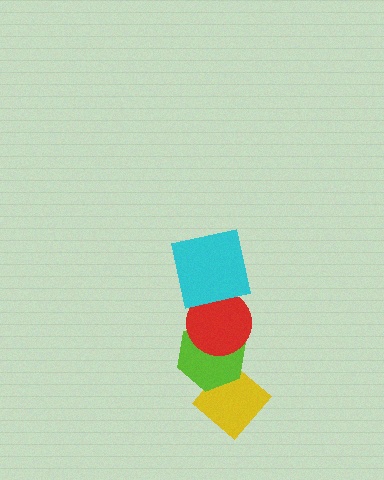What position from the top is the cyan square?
The cyan square is 1st from the top.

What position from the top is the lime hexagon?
The lime hexagon is 3rd from the top.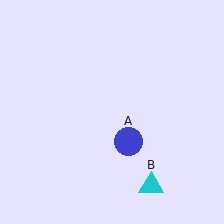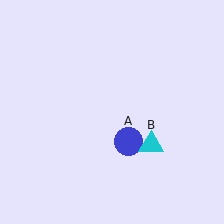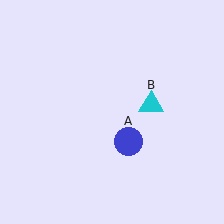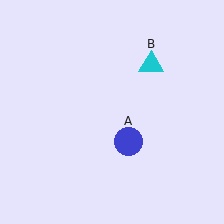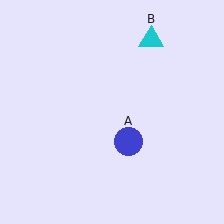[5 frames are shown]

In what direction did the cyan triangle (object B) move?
The cyan triangle (object B) moved up.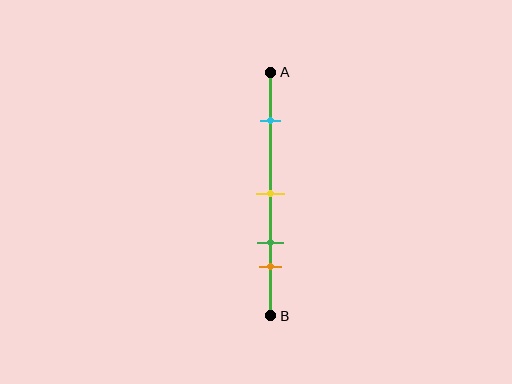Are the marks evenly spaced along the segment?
No, the marks are not evenly spaced.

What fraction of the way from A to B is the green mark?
The green mark is approximately 70% (0.7) of the way from A to B.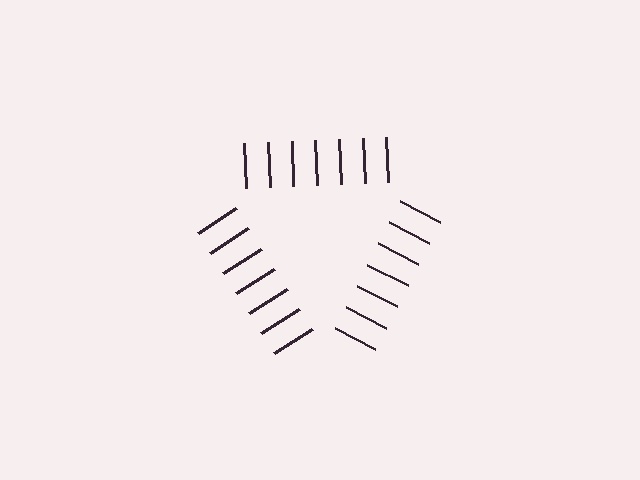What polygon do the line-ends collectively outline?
An illusory triangle — the line segments terminate on its edges but no continuous stroke is drawn.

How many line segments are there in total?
21 — 7 along each of the 3 edges.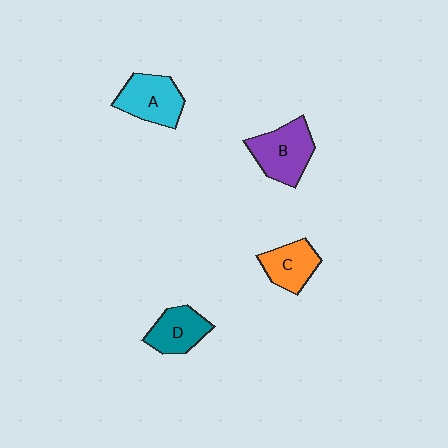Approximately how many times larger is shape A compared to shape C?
Approximately 1.2 times.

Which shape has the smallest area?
Shape C (orange).